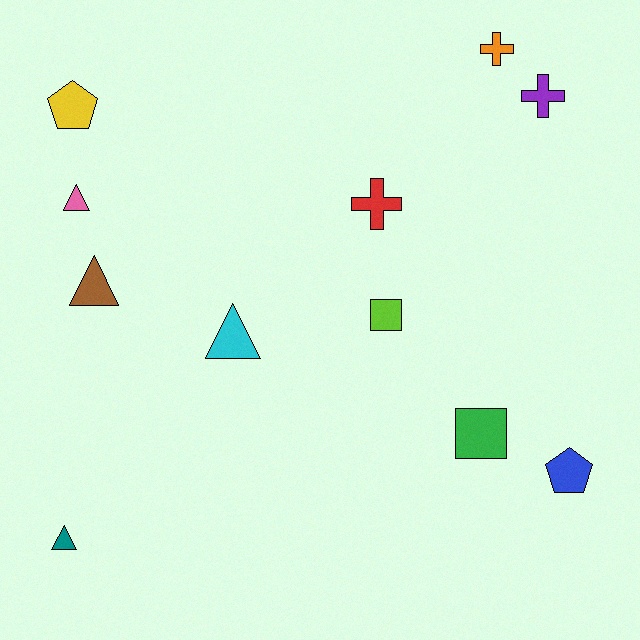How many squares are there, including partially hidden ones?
There are 2 squares.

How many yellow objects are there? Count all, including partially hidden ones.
There is 1 yellow object.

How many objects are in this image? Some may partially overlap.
There are 11 objects.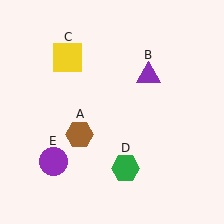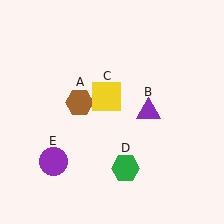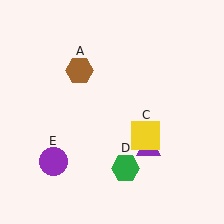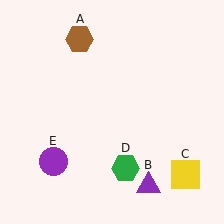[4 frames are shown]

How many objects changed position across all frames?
3 objects changed position: brown hexagon (object A), purple triangle (object B), yellow square (object C).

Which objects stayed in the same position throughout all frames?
Green hexagon (object D) and purple circle (object E) remained stationary.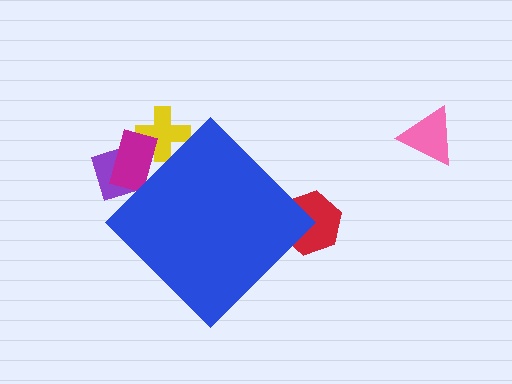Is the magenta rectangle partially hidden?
Yes, the magenta rectangle is partially hidden behind the blue diamond.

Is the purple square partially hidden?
Yes, the purple square is partially hidden behind the blue diamond.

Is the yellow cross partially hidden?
Yes, the yellow cross is partially hidden behind the blue diamond.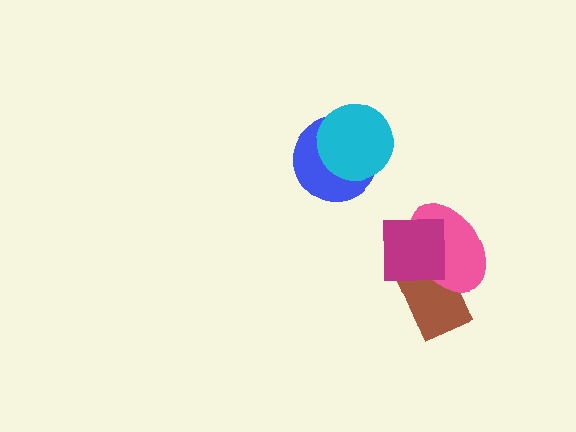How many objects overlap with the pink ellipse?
2 objects overlap with the pink ellipse.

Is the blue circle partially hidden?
Yes, it is partially covered by another shape.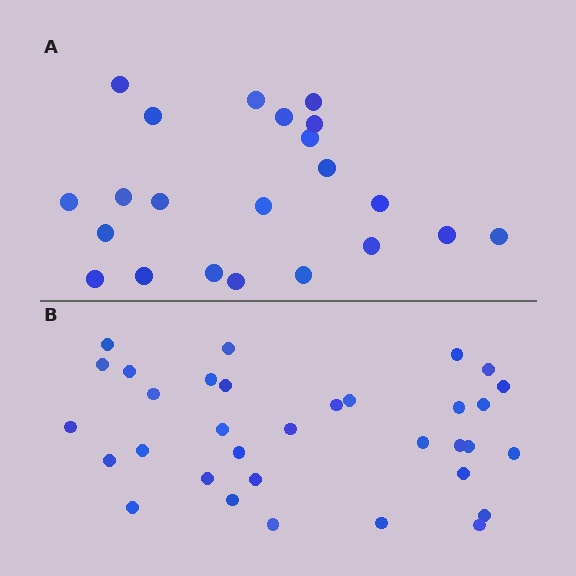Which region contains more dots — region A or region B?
Region B (the bottom region) has more dots.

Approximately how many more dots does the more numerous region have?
Region B has roughly 12 or so more dots than region A.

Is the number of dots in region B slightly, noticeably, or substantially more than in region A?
Region B has substantially more. The ratio is roughly 1.5 to 1.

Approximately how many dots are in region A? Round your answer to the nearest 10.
About 20 dots. (The exact count is 22, which rounds to 20.)